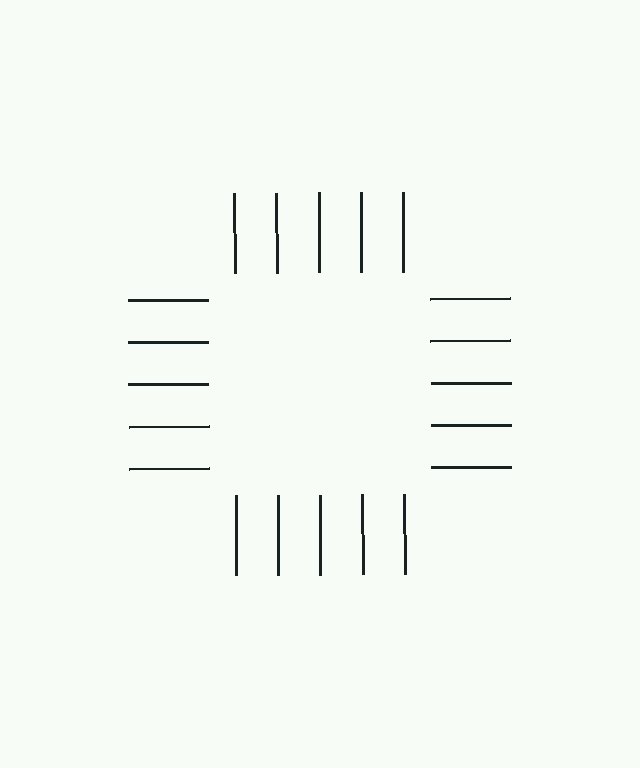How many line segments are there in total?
20 — 5 along each of the 4 edges.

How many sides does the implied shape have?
4 sides — the line-ends trace a square.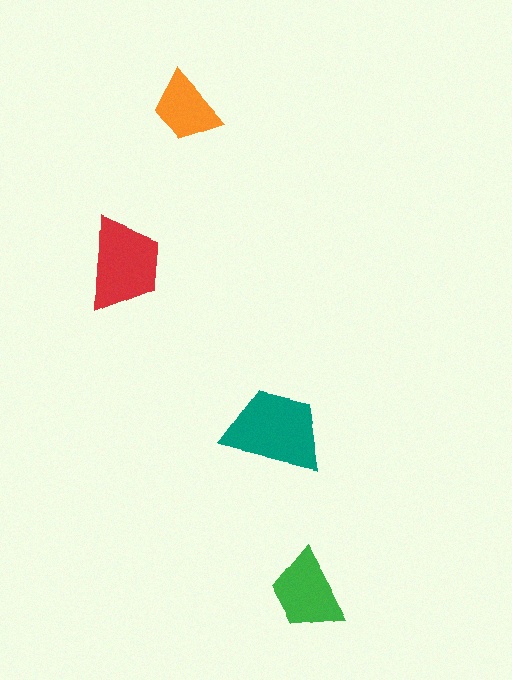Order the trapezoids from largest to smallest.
the teal one, the red one, the green one, the orange one.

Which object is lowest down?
The green trapezoid is bottommost.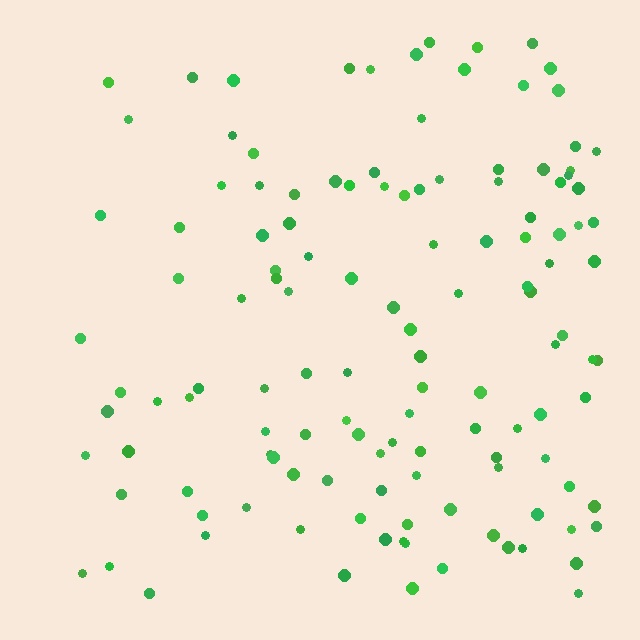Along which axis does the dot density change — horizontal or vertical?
Horizontal.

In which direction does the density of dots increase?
From left to right, with the right side densest.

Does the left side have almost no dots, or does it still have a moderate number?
Still a moderate number, just noticeably fewer than the right.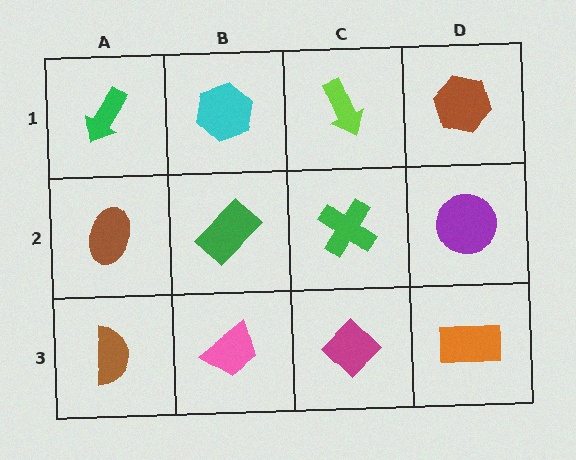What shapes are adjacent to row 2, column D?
A brown hexagon (row 1, column D), an orange rectangle (row 3, column D), a green cross (row 2, column C).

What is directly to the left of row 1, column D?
A lime arrow.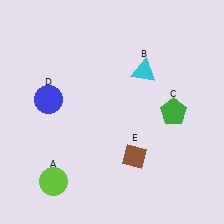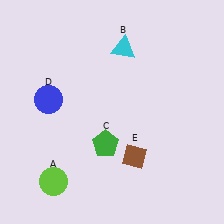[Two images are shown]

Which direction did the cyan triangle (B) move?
The cyan triangle (B) moved up.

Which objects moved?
The objects that moved are: the cyan triangle (B), the green pentagon (C).